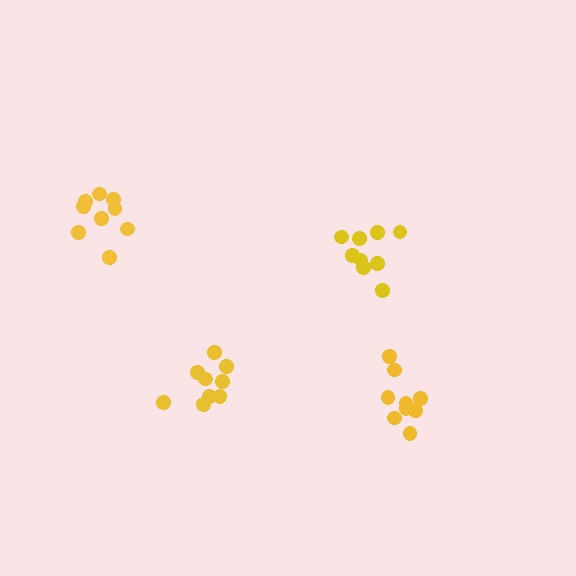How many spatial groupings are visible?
There are 4 spatial groupings.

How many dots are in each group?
Group 1: 9 dots, Group 2: 9 dots, Group 3: 9 dots, Group 4: 9 dots (36 total).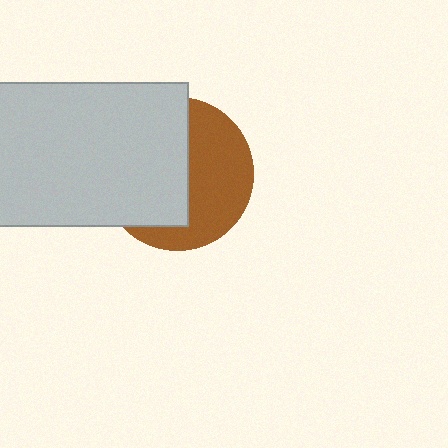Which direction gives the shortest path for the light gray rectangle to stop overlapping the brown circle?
Moving left gives the shortest separation.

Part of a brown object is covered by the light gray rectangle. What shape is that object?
It is a circle.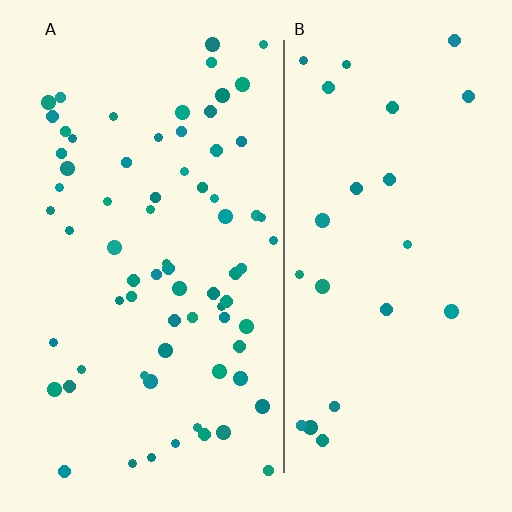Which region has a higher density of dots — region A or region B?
A (the left).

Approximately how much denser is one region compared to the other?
Approximately 2.9× — region A over region B.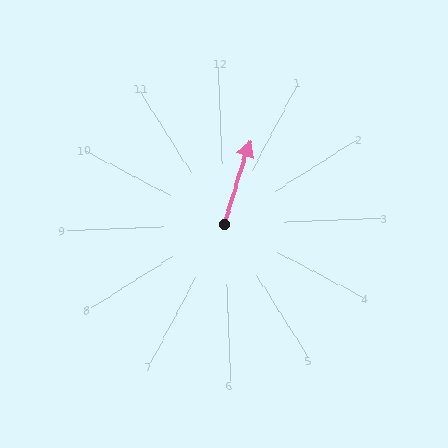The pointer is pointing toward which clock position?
Roughly 1 o'clock.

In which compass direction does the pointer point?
North.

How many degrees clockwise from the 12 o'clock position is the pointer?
Approximately 20 degrees.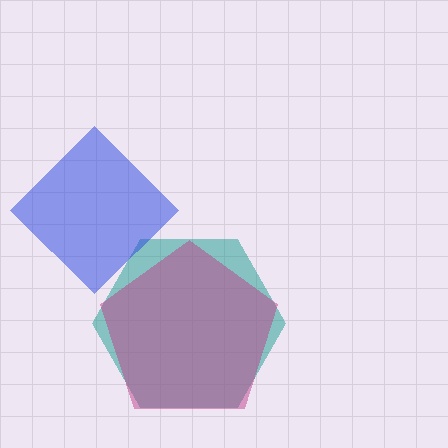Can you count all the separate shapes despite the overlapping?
Yes, there are 3 separate shapes.